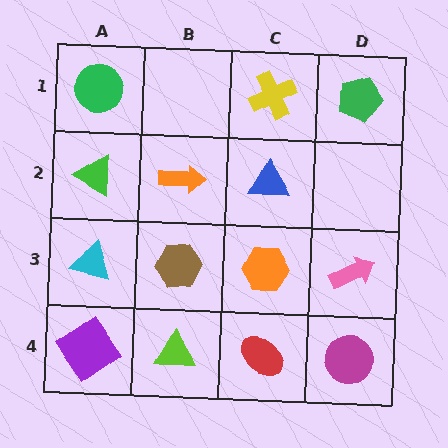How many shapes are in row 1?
3 shapes.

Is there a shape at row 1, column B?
No, that cell is empty.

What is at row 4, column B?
A lime triangle.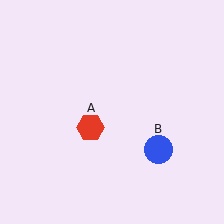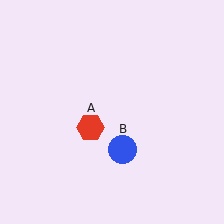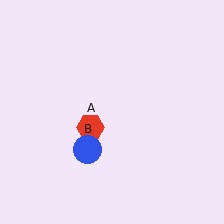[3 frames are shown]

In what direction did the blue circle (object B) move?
The blue circle (object B) moved left.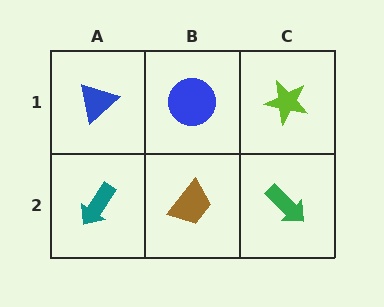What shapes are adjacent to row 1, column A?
A teal arrow (row 2, column A), a blue circle (row 1, column B).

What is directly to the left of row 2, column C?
A brown trapezoid.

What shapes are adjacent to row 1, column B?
A brown trapezoid (row 2, column B), a blue triangle (row 1, column A), a lime star (row 1, column C).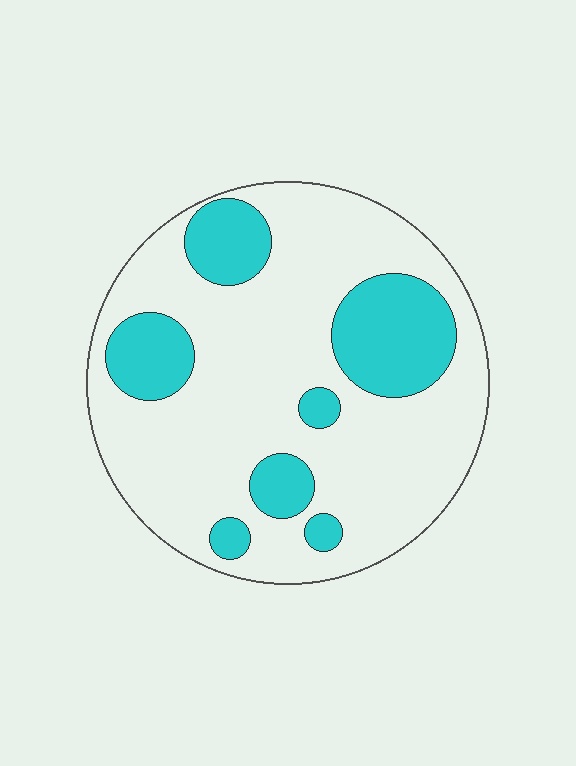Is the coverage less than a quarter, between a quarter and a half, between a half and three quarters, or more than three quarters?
Between a quarter and a half.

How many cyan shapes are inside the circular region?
7.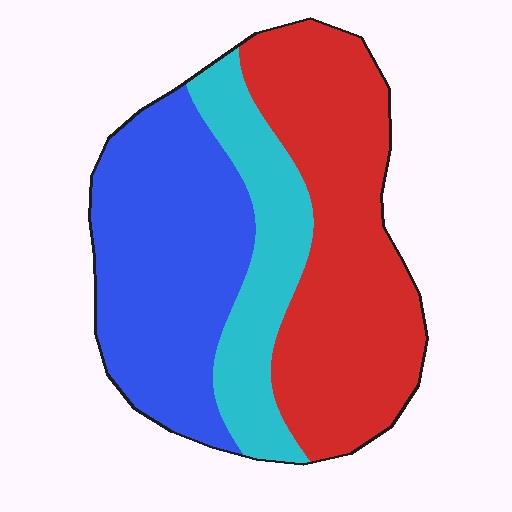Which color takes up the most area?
Red, at roughly 45%.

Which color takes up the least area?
Cyan, at roughly 20%.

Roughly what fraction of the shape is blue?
Blue covers roughly 35% of the shape.